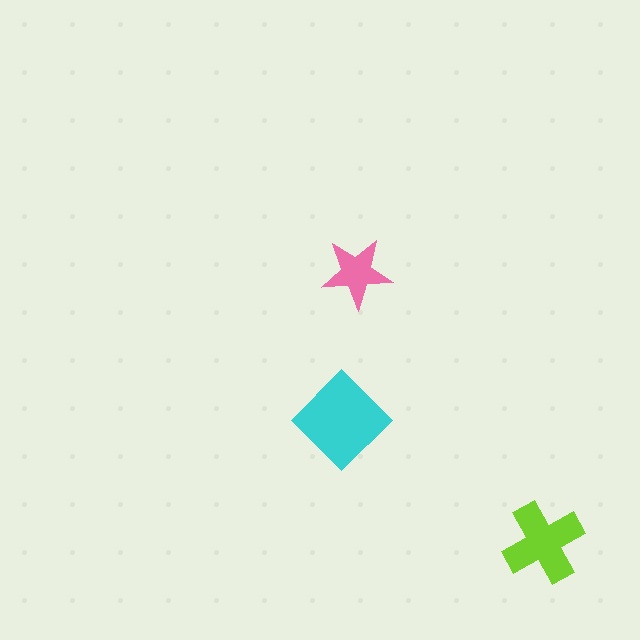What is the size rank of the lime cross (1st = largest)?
2nd.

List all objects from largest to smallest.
The cyan diamond, the lime cross, the pink star.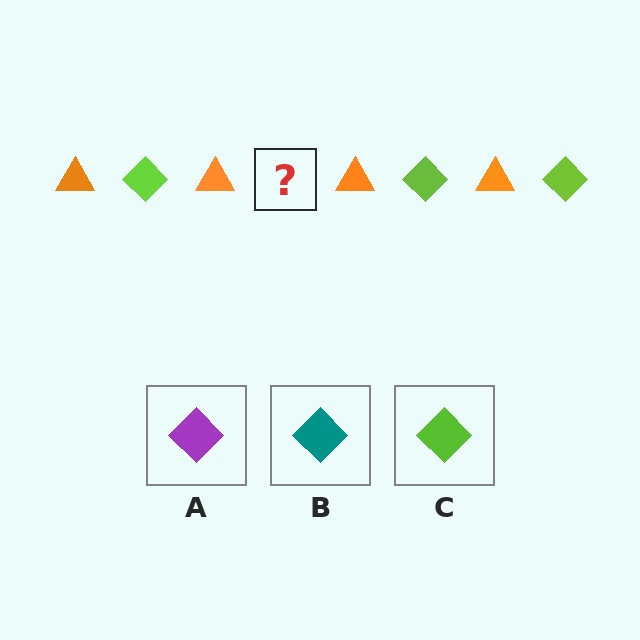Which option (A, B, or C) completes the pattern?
C.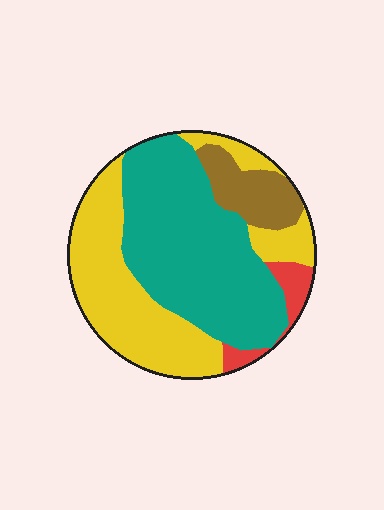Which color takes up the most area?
Teal, at roughly 45%.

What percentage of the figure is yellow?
Yellow takes up about two fifths (2/5) of the figure.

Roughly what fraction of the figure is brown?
Brown covers 10% of the figure.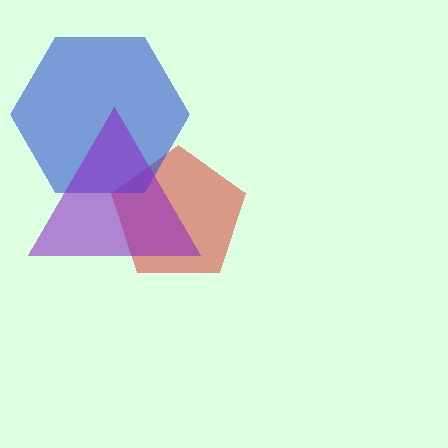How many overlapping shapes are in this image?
There are 3 overlapping shapes in the image.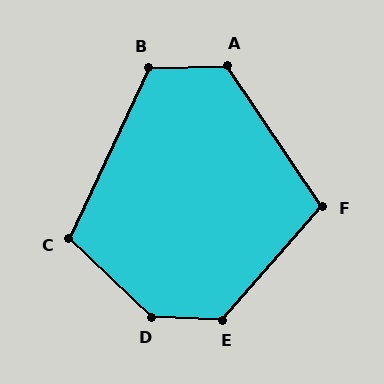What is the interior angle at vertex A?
Approximately 122 degrees (obtuse).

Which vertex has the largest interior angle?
D, at approximately 139 degrees.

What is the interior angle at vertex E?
Approximately 129 degrees (obtuse).